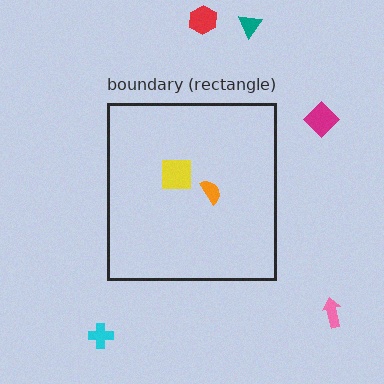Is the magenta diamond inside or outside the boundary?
Outside.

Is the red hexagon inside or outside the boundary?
Outside.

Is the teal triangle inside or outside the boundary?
Outside.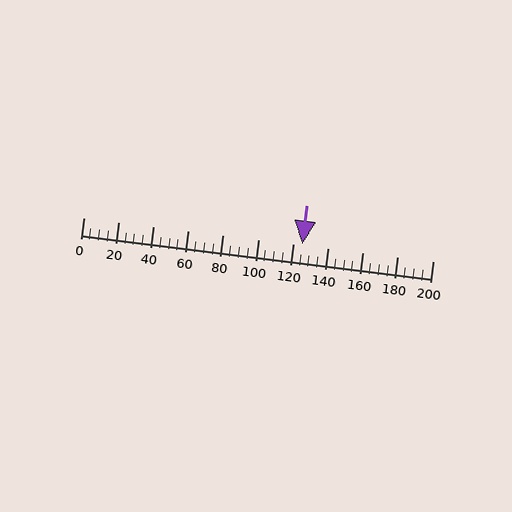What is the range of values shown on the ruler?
The ruler shows values from 0 to 200.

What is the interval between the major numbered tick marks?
The major tick marks are spaced 20 units apart.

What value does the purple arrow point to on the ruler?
The purple arrow points to approximately 125.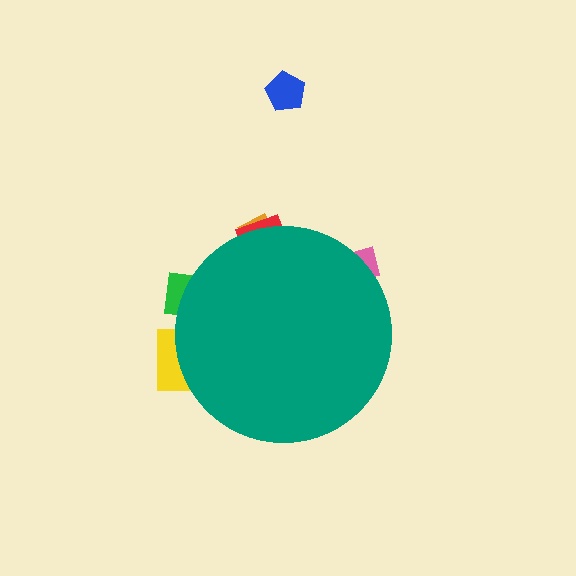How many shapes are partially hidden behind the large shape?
5 shapes are partially hidden.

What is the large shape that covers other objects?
A teal circle.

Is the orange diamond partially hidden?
Yes, the orange diamond is partially hidden behind the teal circle.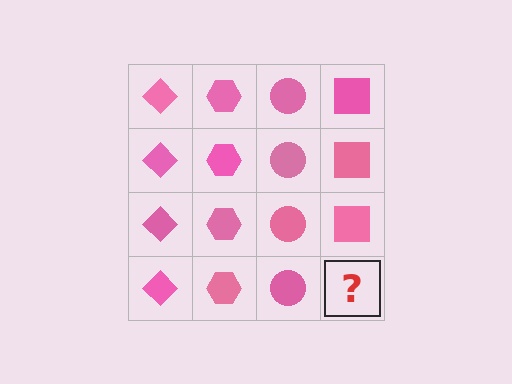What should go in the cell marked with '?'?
The missing cell should contain a pink square.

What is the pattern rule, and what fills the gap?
The rule is that each column has a consistent shape. The gap should be filled with a pink square.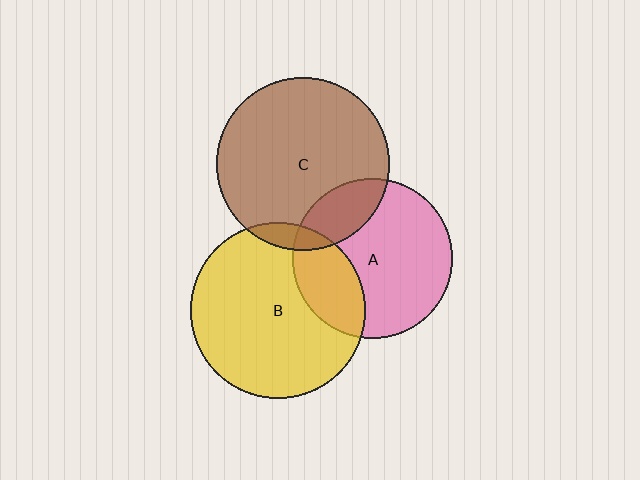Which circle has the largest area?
Circle B (yellow).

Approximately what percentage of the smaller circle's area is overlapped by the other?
Approximately 25%.